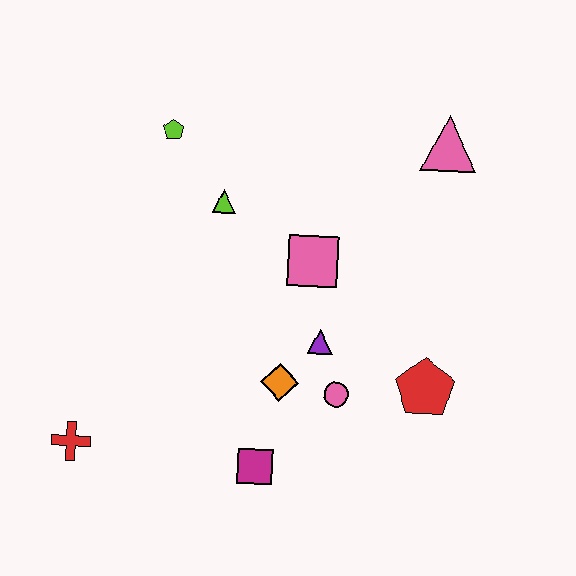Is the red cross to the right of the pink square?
No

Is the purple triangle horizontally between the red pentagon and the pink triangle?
No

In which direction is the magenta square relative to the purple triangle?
The magenta square is below the purple triangle.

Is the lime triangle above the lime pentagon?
No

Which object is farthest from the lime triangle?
The red cross is farthest from the lime triangle.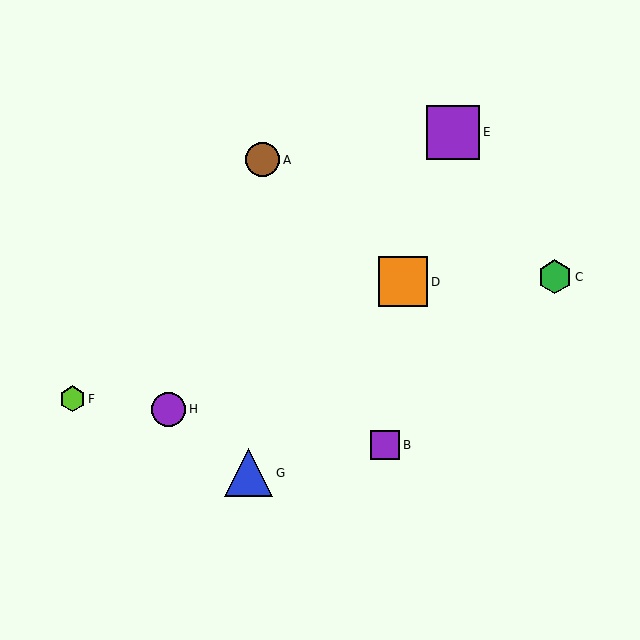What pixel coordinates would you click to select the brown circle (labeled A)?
Click at (263, 160) to select the brown circle A.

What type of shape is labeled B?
Shape B is a purple square.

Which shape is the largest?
The purple square (labeled E) is the largest.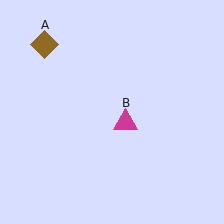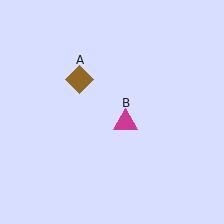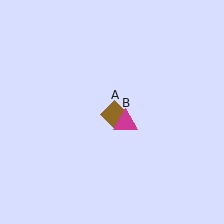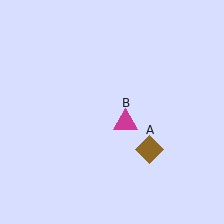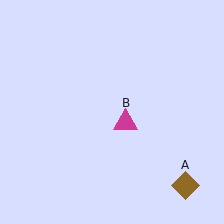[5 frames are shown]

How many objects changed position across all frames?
1 object changed position: brown diamond (object A).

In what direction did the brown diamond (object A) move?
The brown diamond (object A) moved down and to the right.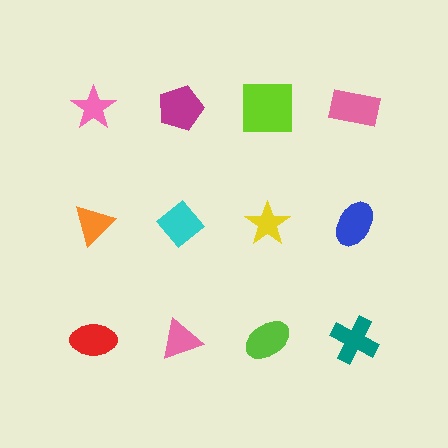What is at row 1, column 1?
A pink star.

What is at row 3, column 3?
A lime ellipse.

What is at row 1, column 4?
A pink rectangle.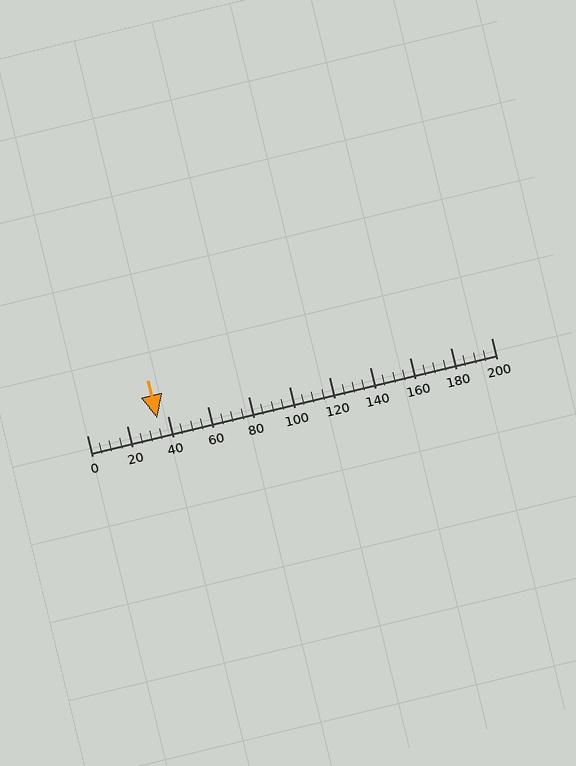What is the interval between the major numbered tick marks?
The major tick marks are spaced 20 units apart.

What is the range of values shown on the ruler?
The ruler shows values from 0 to 200.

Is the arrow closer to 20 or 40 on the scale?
The arrow is closer to 40.